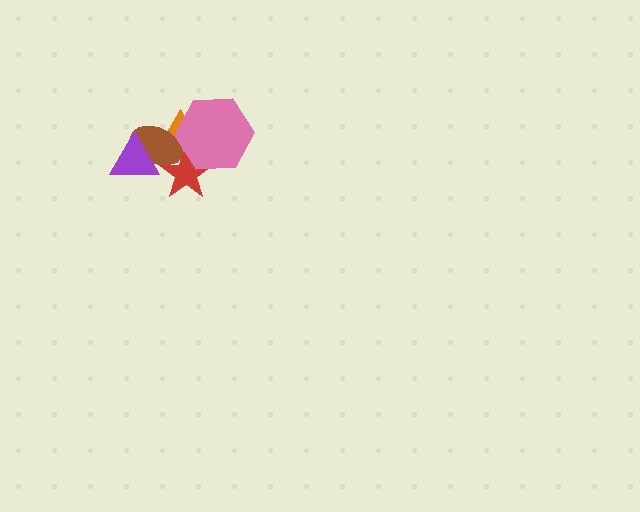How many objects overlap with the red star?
3 objects overlap with the red star.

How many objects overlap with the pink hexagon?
3 objects overlap with the pink hexagon.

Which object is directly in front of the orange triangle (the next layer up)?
The brown ellipse is directly in front of the orange triangle.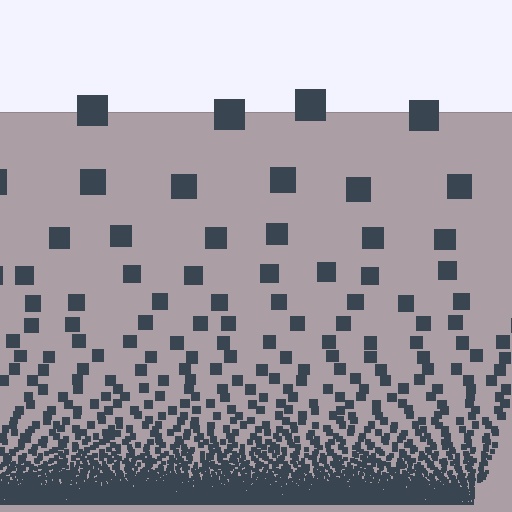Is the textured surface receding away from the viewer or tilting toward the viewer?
The surface appears to tilt toward the viewer. Texture elements get larger and sparser toward the top.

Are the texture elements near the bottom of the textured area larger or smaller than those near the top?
Smaller. The gradient is inverted — elements near the bottom are smaller and denser.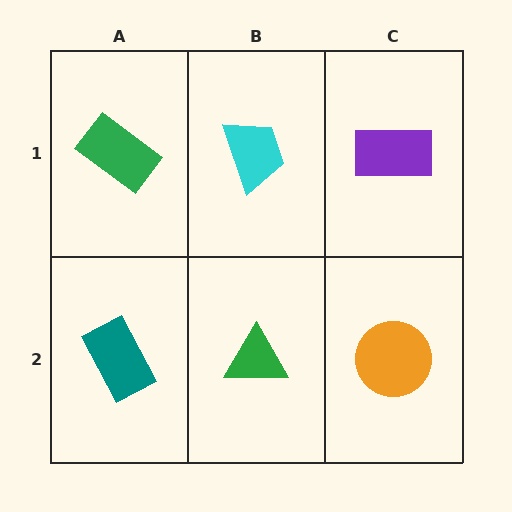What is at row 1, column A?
A green rectangle.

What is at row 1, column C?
A purple rectangle.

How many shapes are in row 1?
3 shapes.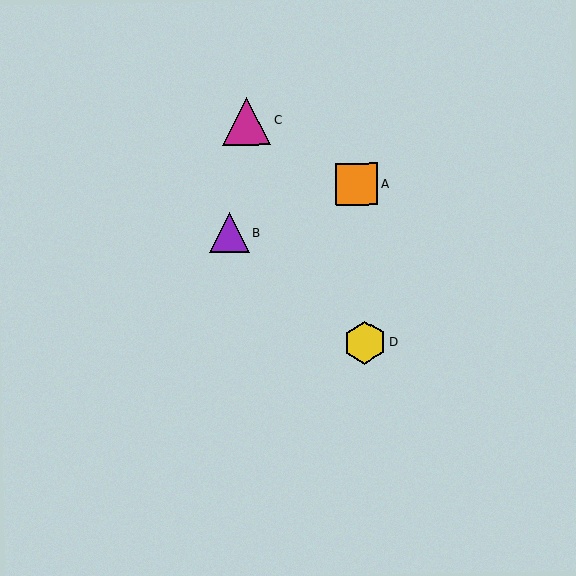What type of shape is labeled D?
Shape D is a yellow hexagon.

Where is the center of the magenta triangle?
The center of the magenta triangle is at (247, 121).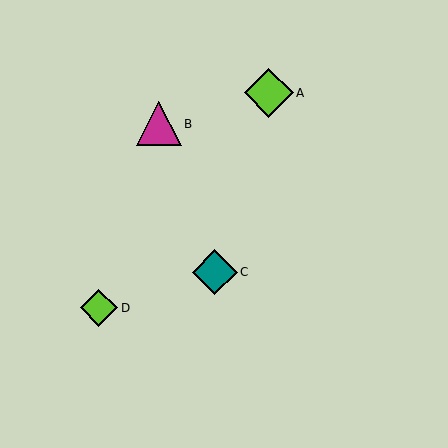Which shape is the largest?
The lime diamond (labeled A) is the largest.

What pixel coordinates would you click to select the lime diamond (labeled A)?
Click at (269, 93) to select the lime diamond A.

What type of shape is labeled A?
Shape A is a lime diamond.